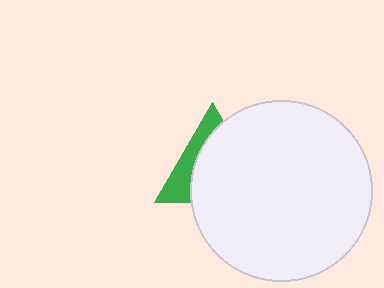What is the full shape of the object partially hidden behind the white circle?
The partially hidden object is a green triangle.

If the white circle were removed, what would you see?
You would see the complete green triangle.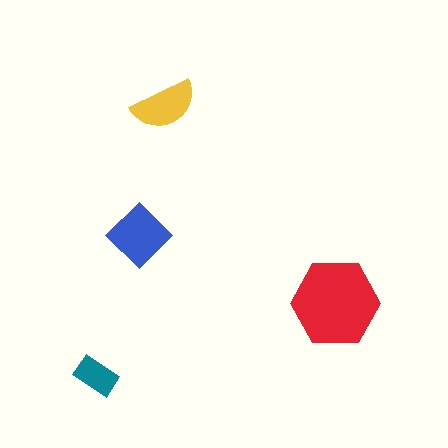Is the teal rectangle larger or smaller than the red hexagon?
Smaller.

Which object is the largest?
The red hexagon.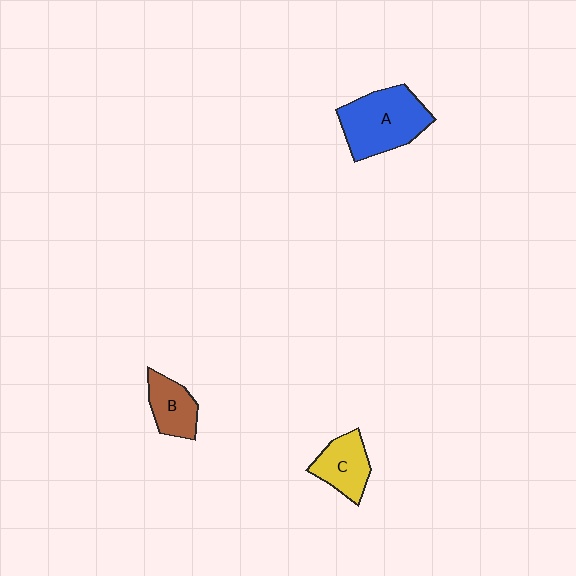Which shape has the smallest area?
Shape B (brown).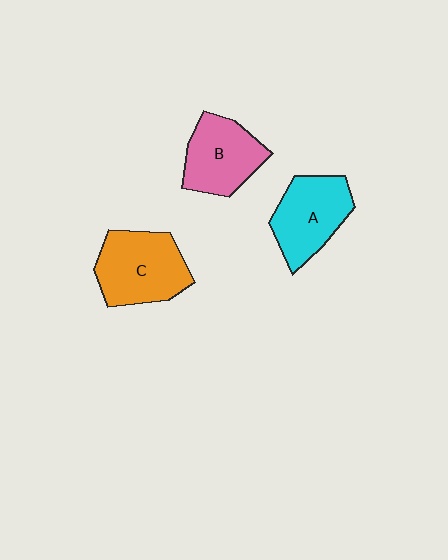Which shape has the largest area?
Shape C (orange).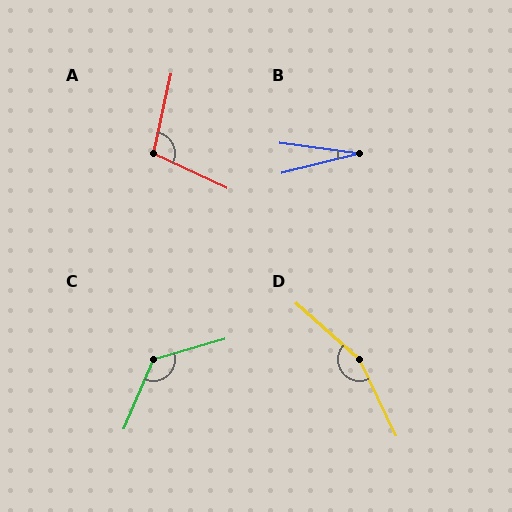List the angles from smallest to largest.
B (22°), A (103°), C (129°), D (157°).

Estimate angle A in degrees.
Approximately 103 degrees.